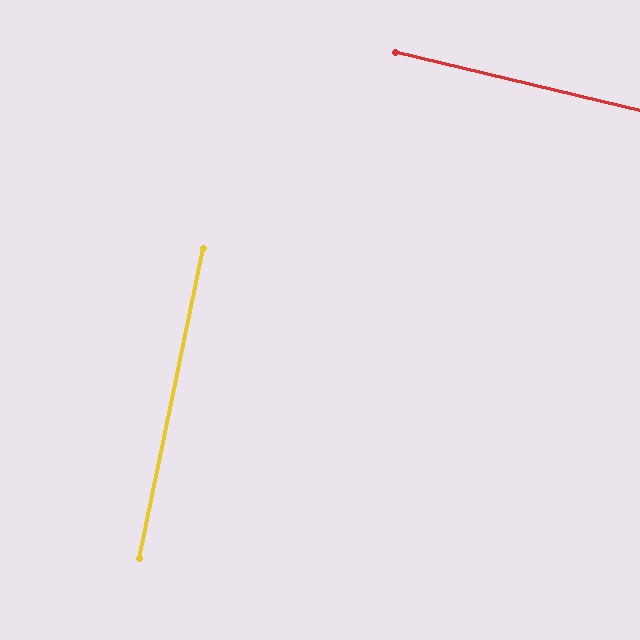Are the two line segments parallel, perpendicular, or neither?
Perpendicular — they meet at approximately 88°.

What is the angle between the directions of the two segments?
Approximately 88 degrees.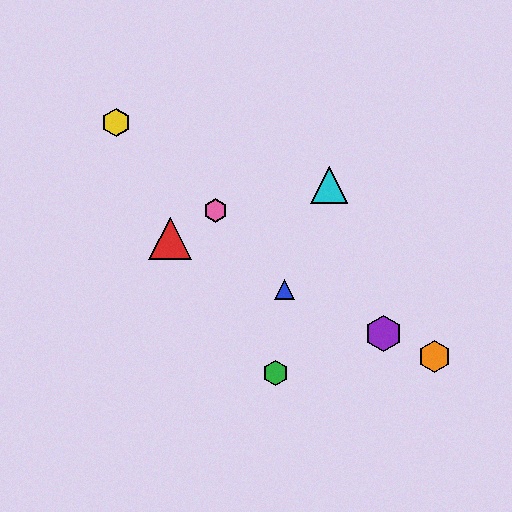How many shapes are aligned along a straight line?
4 shapes (the red triangle, the blue triangle, the purple hexagon, the orange hexagon) are aligned along a straight line.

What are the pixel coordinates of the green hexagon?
The green hexagon is at (275, 373).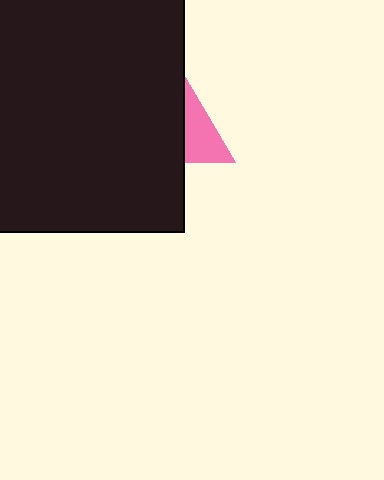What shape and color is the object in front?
The object in front is a black square.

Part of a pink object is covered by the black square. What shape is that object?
It is a triangle.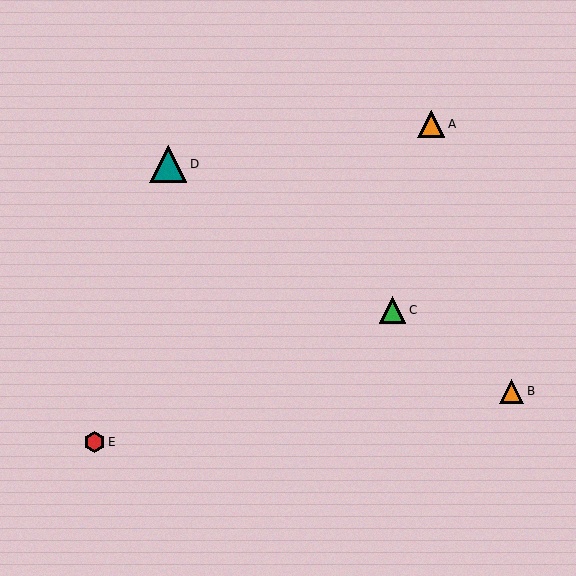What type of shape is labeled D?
Shape D is a teal triangle.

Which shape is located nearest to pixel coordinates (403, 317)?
The green triangle (labeled C) at (392, 310) is nearest to that location.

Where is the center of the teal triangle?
The center of the teal triangle is at (168, 164).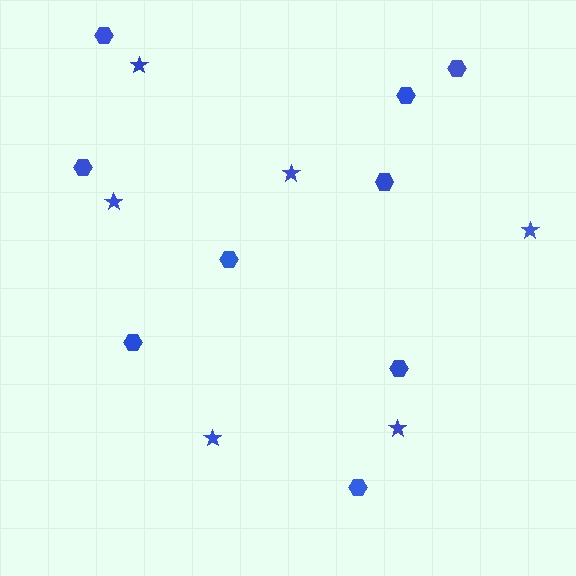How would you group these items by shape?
There are 2 groups: one group of hexagons (9) and one group of stars (6).